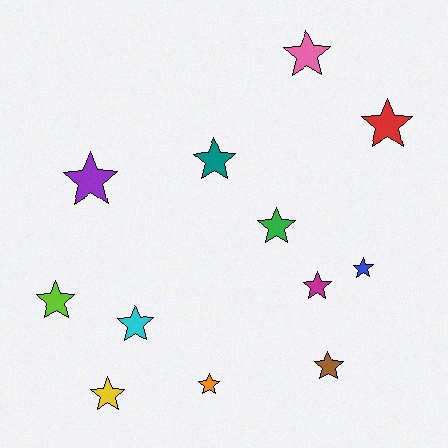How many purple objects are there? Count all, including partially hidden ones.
There is 1 purple object.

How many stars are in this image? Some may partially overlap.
There are 12 stars.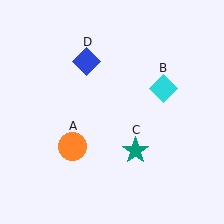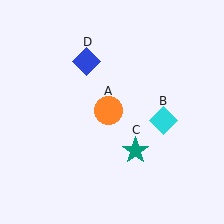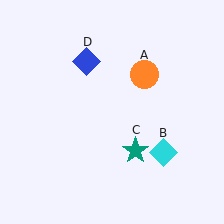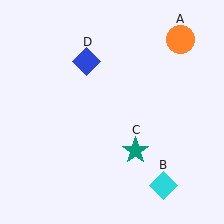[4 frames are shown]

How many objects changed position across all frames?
2 objects changed position: orange circle (object A), cyan diamond (object B).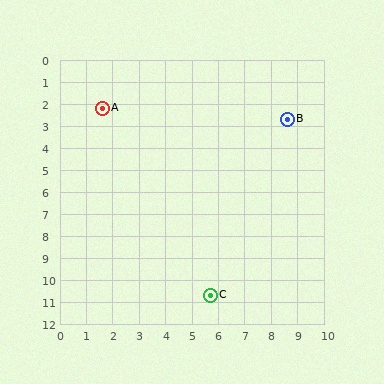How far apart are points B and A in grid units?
Points B and A are about 7.0 grid units apart.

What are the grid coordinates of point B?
Point B is at approximately (8.6, 2.7).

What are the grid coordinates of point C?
Point C is at approximately (5.7, 10.7).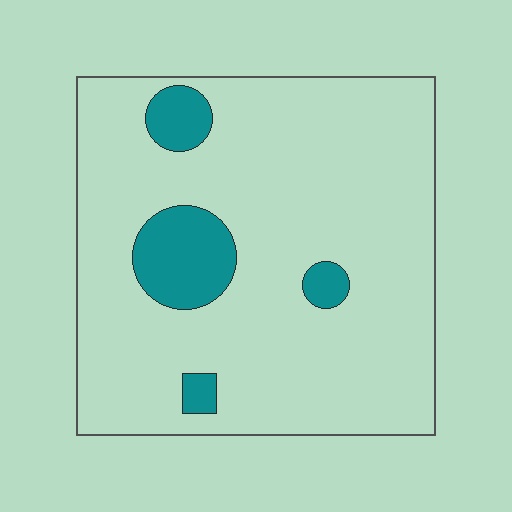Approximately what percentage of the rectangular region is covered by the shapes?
Approximately 10%.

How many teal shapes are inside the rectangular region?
4.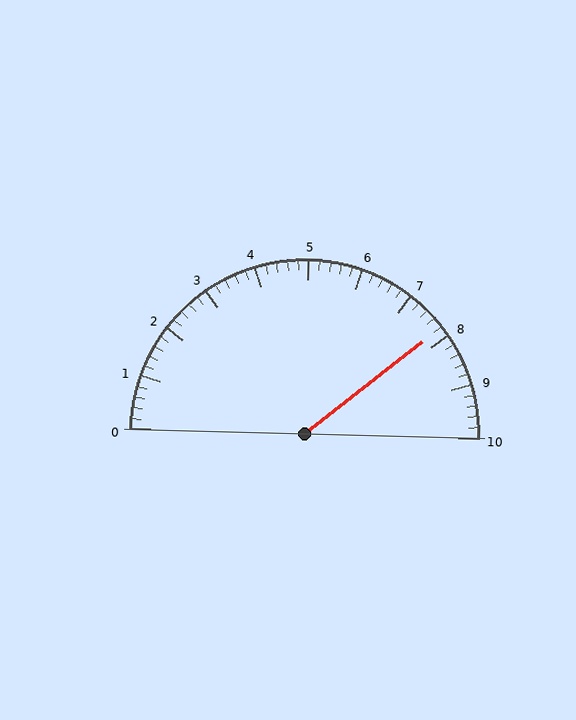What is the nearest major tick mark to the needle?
The nearest major tick mark is 8.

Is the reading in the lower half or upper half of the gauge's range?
The reading is in the upper half of the range (0 to 10).